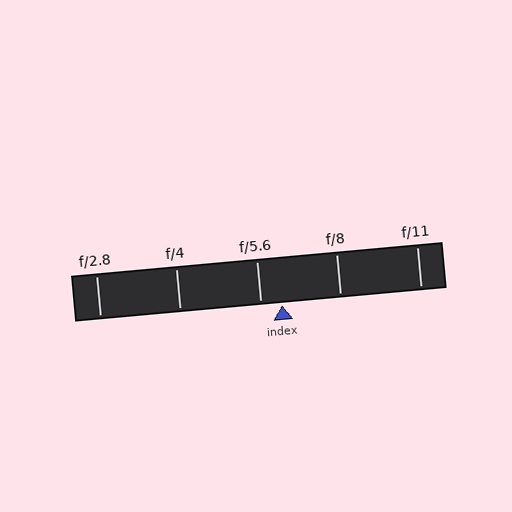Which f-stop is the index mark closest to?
The index mark is closest to f/5.6.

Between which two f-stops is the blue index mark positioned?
The index mark is between f/5.6 and f/8.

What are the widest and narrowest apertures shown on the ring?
The widest aperture shown is f/2.8 and the narrowest is f/11.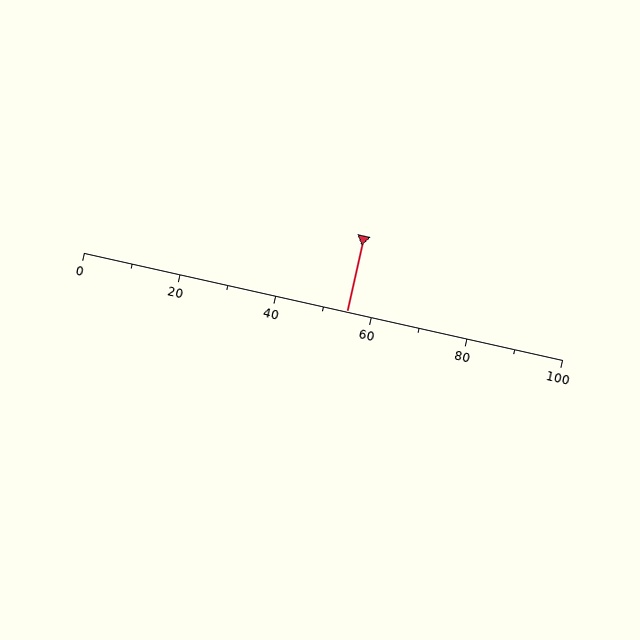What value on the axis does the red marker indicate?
The marker indicates approximately 55.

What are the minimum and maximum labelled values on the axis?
The axis runs from 0 to 100.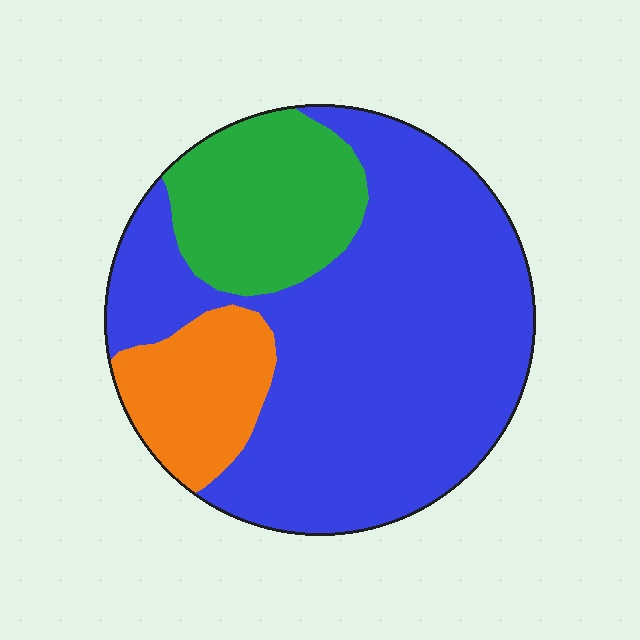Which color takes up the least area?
Orange, at roughly 15%.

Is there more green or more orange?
Green.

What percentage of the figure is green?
Green covers about 20% of the figure.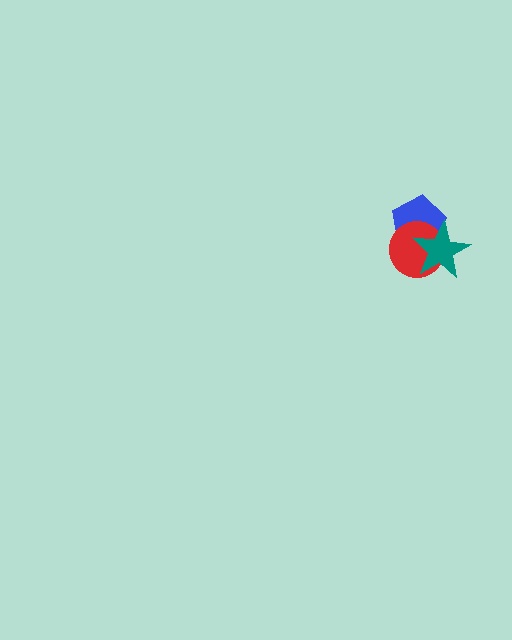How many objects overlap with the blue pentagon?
2 objects overlap with the blue pentagon.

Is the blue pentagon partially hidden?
Yes, it is partially covered by another shape.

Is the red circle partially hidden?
Yes, it is partially covered by another shape.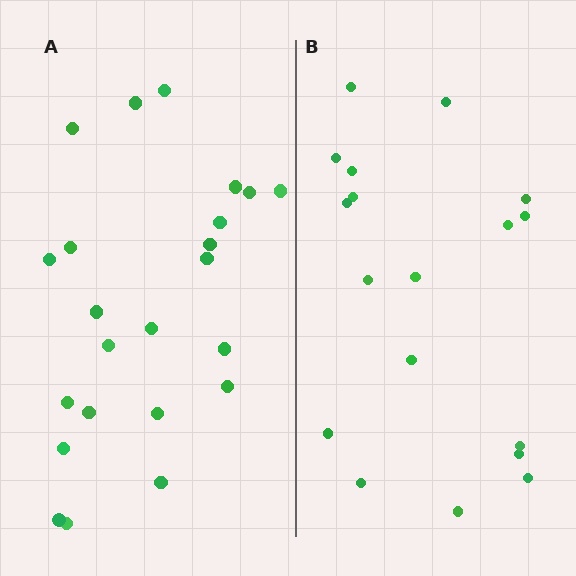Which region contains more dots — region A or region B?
Region A (the left region) has more dots.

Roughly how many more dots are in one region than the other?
Region A has about 5 more dots than region B.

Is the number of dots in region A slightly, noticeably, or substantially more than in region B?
Region A has noticeably more, but not dramatically so. The ratio is roughly 1.3 to 1.